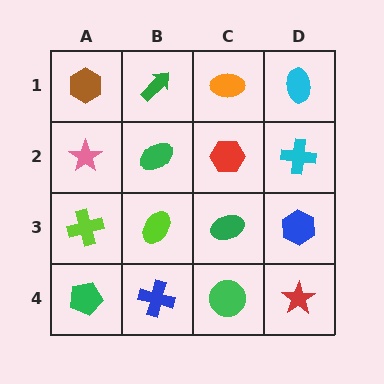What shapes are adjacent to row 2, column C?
An orange ellipse (row 1, column C), a green ellipse (row 3, column C), a green ellipse (row 2, column B), a cyan cross (row 2, column D).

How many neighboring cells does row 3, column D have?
3.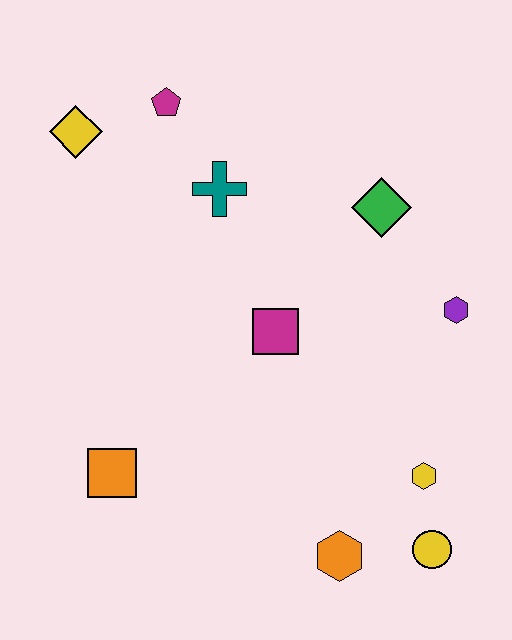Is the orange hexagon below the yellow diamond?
Yes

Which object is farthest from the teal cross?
The yellow circle is farthest from the teal cross.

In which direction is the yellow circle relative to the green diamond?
The yellow circle is below the green diamond.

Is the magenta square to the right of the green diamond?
No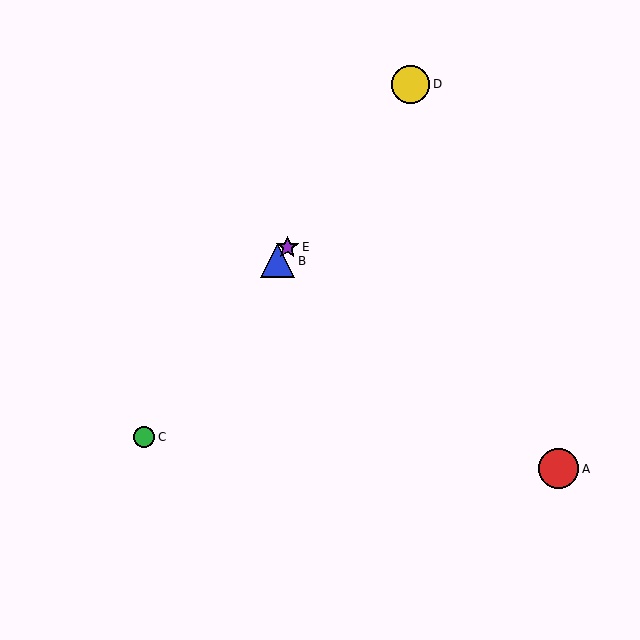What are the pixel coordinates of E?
Object E is at (287, 247).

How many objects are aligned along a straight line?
4 objects (B, C, D, E) are aligned along a straight line.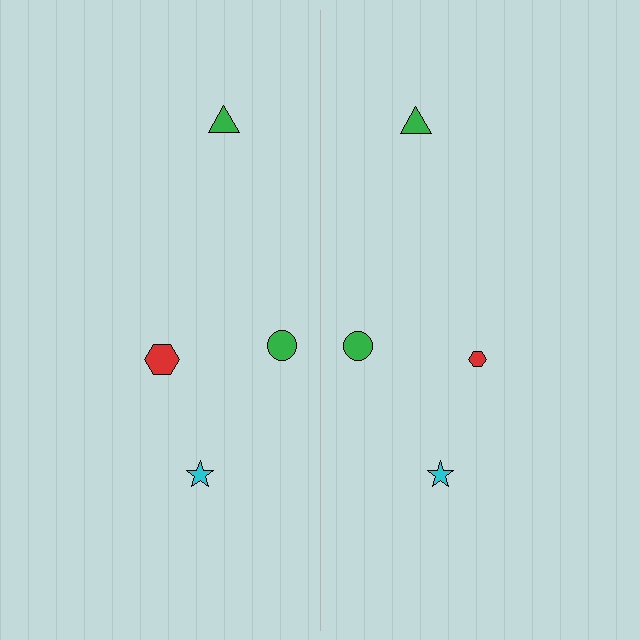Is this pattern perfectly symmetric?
No, the pattern is not perfectly symmetric. The red hexagon on the right side has a different size than its mirror counterpart.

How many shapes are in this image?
There are 8 shapes in this image.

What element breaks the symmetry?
The red hexagon on the right side has a different size than its mirror counterpart.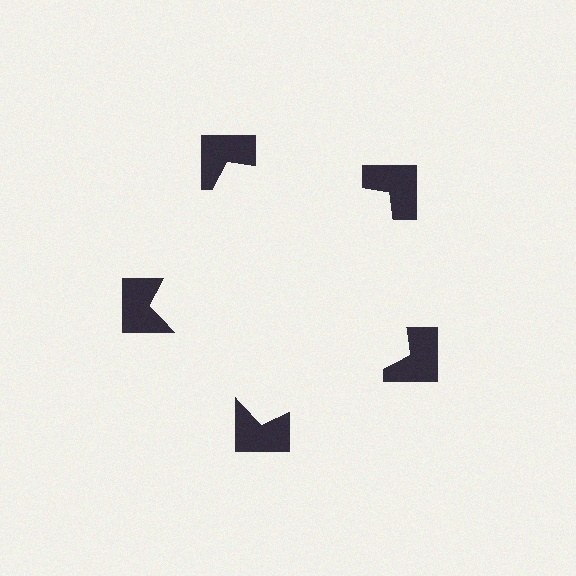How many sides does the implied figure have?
5 sides.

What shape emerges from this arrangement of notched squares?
An illusory pentagon — its edges are inferred from the aligned wedge cuts in the notched squares, not physically drawn.